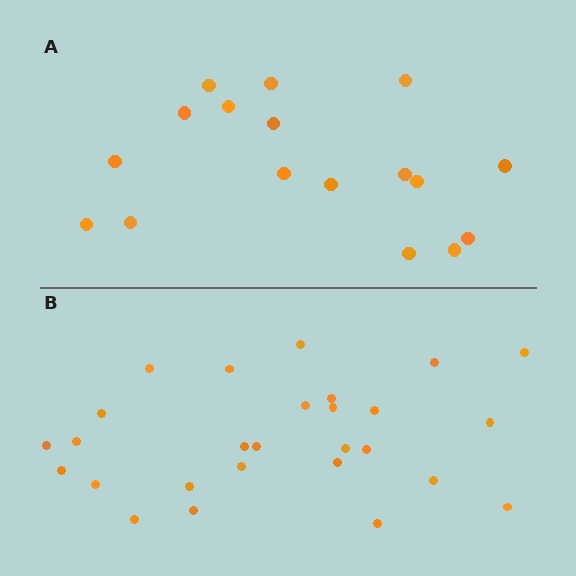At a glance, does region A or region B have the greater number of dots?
Region B (the bottom region) has more dots.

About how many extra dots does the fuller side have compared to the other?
Region B has roughly 10 or so more dots than region A.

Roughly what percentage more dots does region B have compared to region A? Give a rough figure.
About 60% more.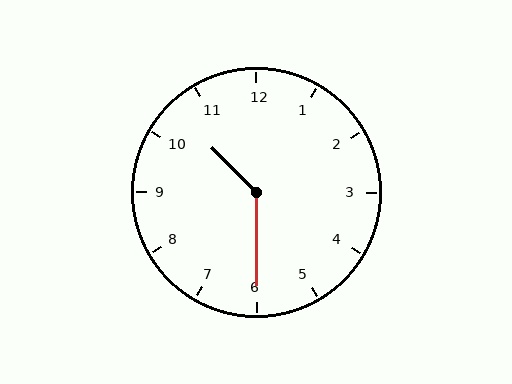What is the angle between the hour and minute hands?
Approximately 135 degrees.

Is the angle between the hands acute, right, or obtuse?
It is obtuse.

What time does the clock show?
10:30.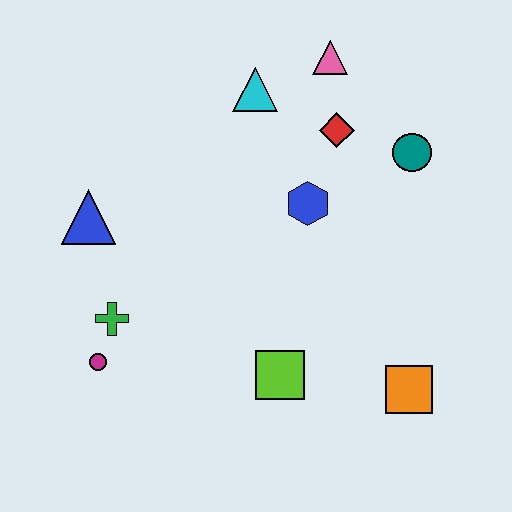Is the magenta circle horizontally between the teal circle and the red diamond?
No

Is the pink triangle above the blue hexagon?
Yes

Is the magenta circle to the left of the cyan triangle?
Yes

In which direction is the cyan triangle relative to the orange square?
The cyan triangle is above the orange square.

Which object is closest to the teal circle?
The red diamond is closest to the teal circle.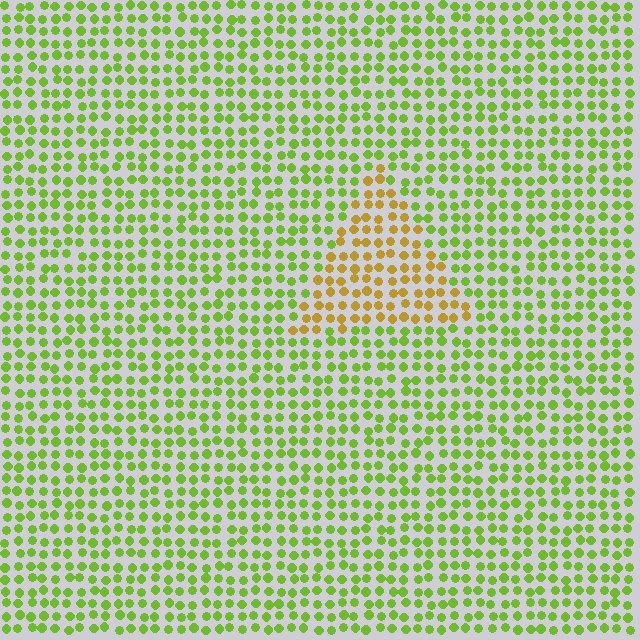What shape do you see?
I see a triangle.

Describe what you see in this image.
The image is filled with small lime elements in a uniform arrangement. A triangle-shaped region is visible where the elements are tinted to a slightly different hue, forming a subtle color boundary.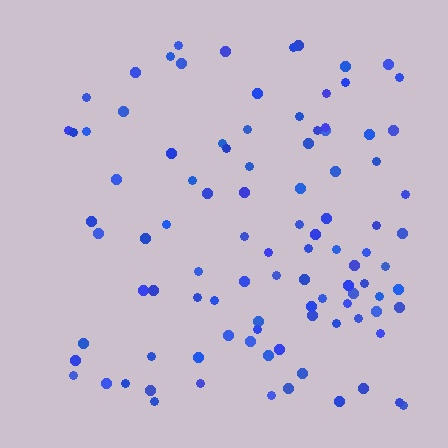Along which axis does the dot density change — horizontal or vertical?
Horizontal.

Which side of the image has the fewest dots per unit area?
The left.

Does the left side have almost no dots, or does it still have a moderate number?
Still a moderate number, just noticeably fewer than the right.